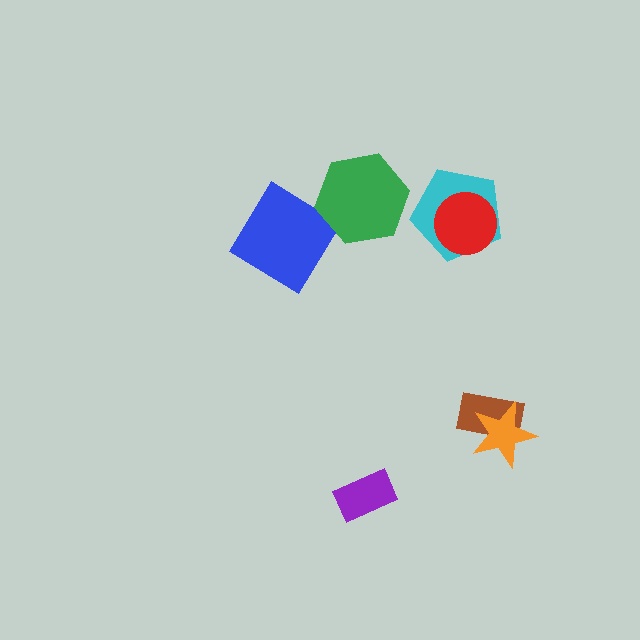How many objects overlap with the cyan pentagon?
1 object overlaps with the cyan pentagon.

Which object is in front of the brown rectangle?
The orange star is in front of the brown rectangle.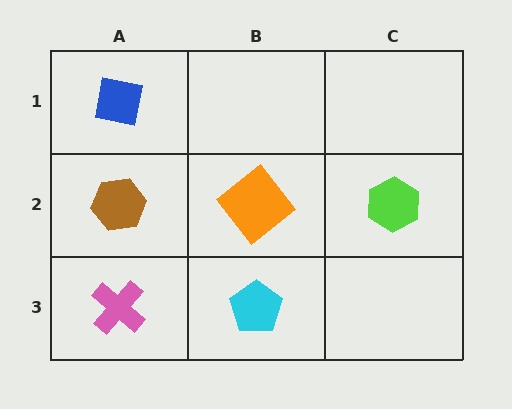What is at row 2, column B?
An orange diamond.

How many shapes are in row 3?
2 shapes.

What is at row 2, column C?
A lime hexagon.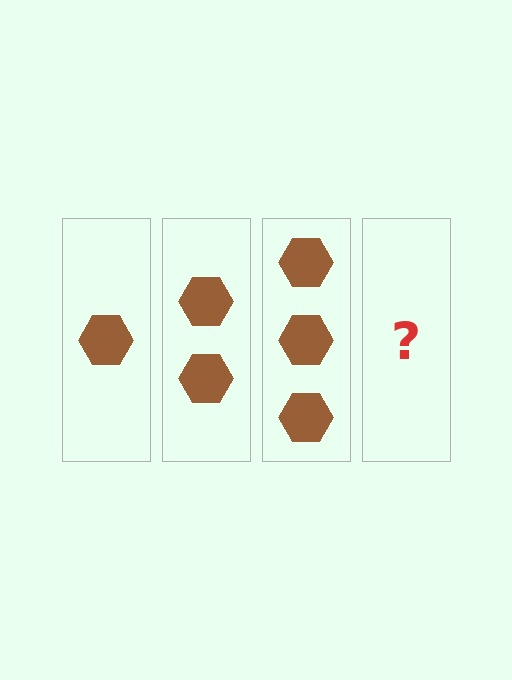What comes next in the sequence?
The next element should be 4 hexagons.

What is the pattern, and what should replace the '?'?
The pattern is that each step adds one more hexagon. The '?' should be 4 hexagons.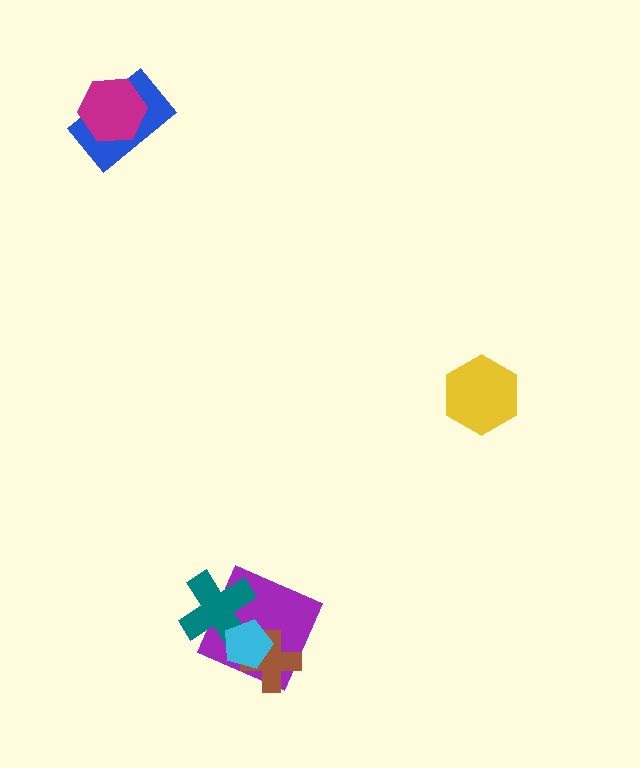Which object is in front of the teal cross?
The cyan pentagon is in front of the teal cross.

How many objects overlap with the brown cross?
2 objects overlap with the brown cross.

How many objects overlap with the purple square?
3 objects overlap with the purple square.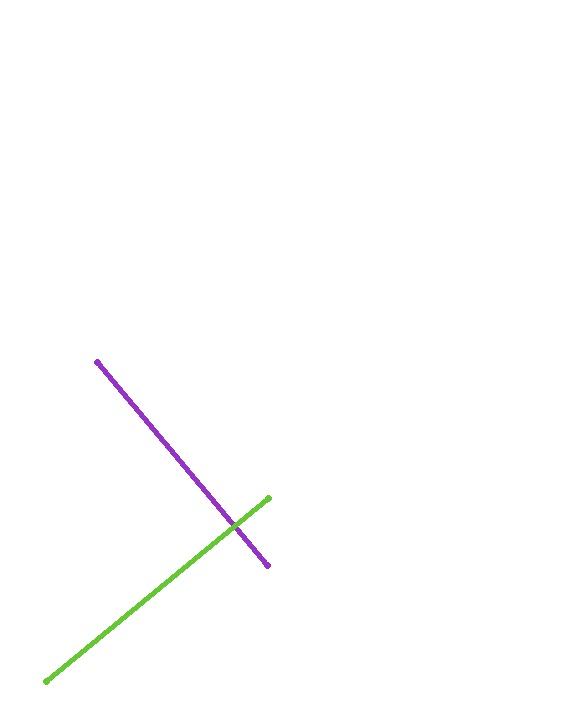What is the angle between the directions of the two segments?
Approximately 90 degrees.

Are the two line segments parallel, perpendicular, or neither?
Perpendicular — they meet at approximately 90°.